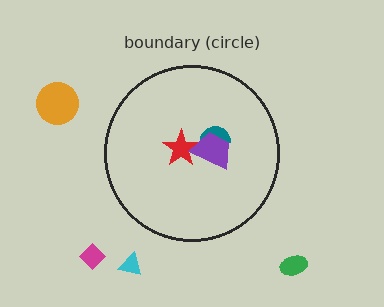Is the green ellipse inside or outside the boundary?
Outside.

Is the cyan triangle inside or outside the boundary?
Outside.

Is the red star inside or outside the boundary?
Inside.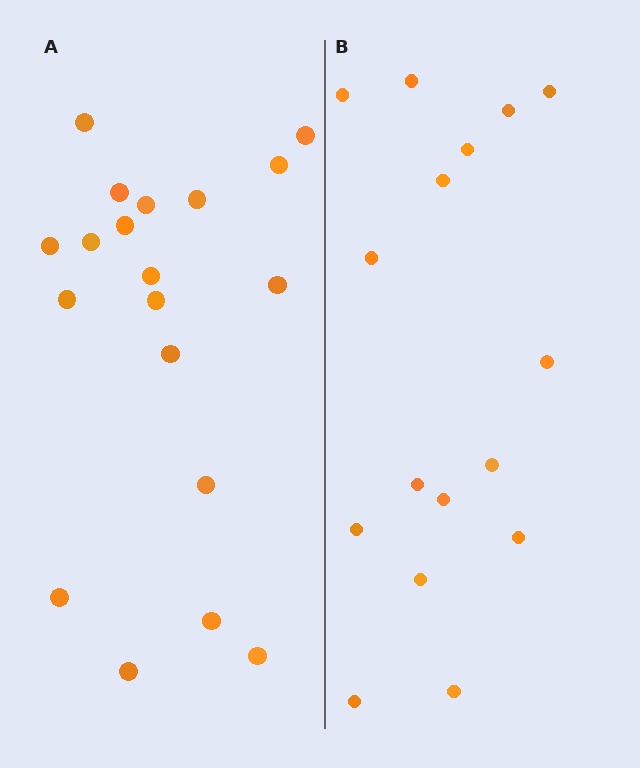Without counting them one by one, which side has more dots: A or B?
Region A (the left region) has more dots.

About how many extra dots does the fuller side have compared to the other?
Region A has just a few more — roughly 2 or 3 more dots than region B.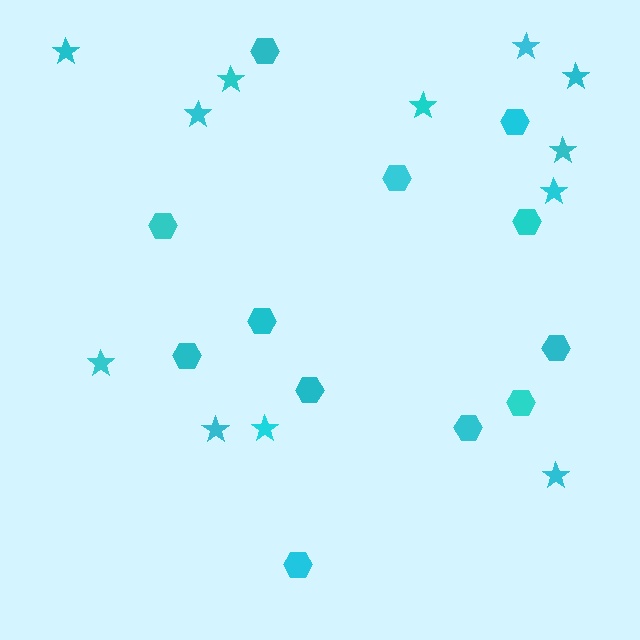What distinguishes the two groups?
There are 2 groups: one group of hexagons (12) and one group of stars (12).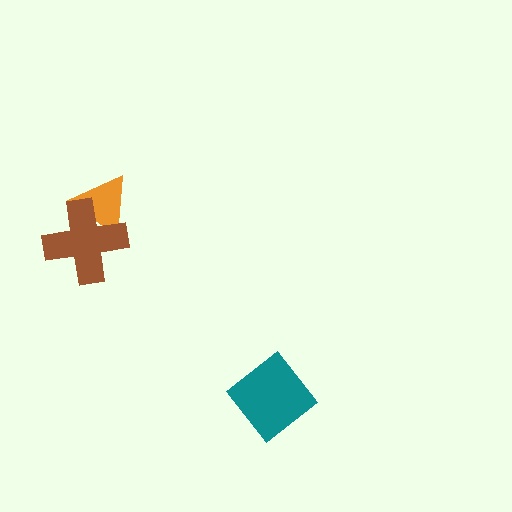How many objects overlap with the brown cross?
1 object overlaps with the brown cross.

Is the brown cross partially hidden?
No, no other shape covers it.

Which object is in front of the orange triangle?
The brown cross is in front of the orange triangle.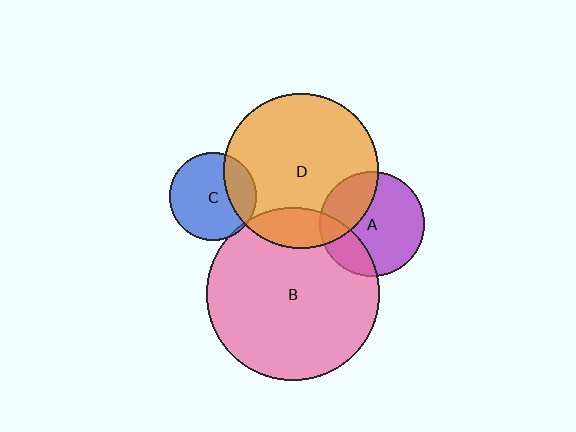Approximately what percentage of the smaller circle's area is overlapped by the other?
Approximately 25%.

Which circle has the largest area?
Circle B (pink).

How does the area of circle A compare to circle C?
Approximately 1.4 times.